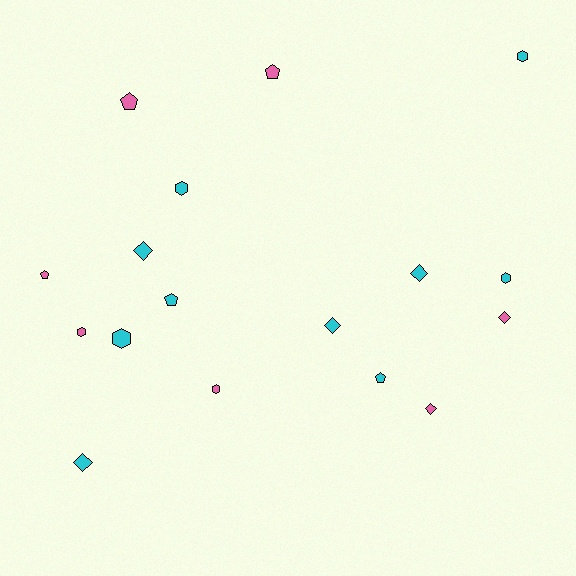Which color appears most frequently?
Cyan, with 10 objects.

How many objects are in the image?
There are 17 objects.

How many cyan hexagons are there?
There are 4 cyan hexagons.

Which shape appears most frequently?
Hexagon, with 6 objects.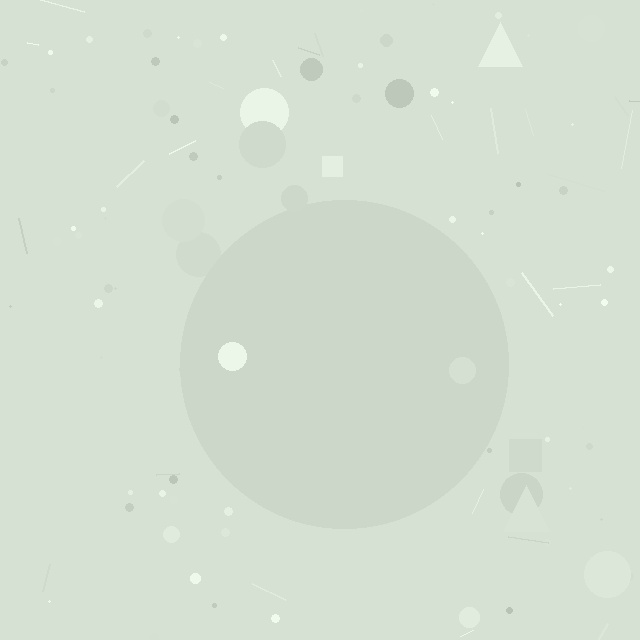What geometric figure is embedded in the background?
A circle is embedded in the background.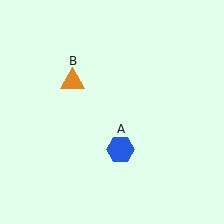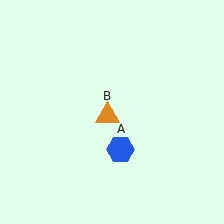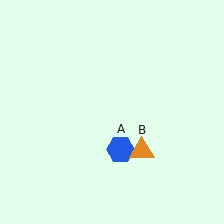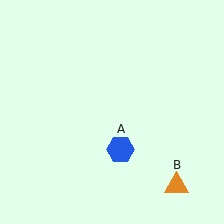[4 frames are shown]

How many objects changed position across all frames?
1 object changed position: orange triangle (object B).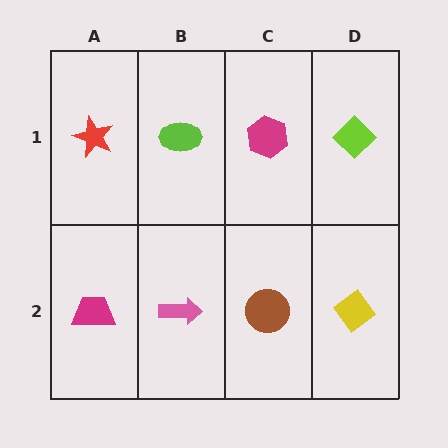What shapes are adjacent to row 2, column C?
A magenta hexagon (row 1, column C), a pink arrow (row 2, column B), a yellow diamond (row 2, column D).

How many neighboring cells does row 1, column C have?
3.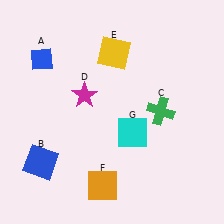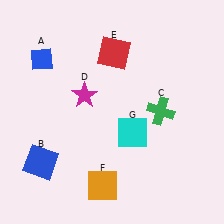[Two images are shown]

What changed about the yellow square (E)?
In Image 1, E is yellow. In Image 2, it changed to red.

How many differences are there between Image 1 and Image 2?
There is 1 difference between the two images.